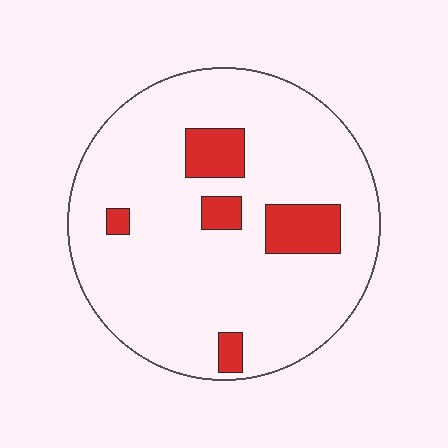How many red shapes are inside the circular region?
5.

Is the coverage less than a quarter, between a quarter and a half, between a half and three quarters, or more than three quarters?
Less than a quarter.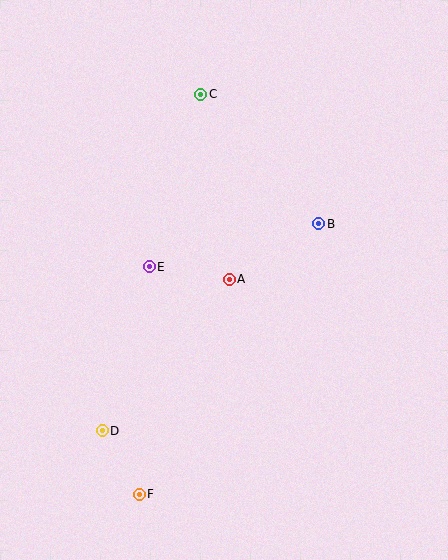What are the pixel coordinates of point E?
Point E is at (149, 267).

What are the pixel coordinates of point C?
Point C is at (201, 94).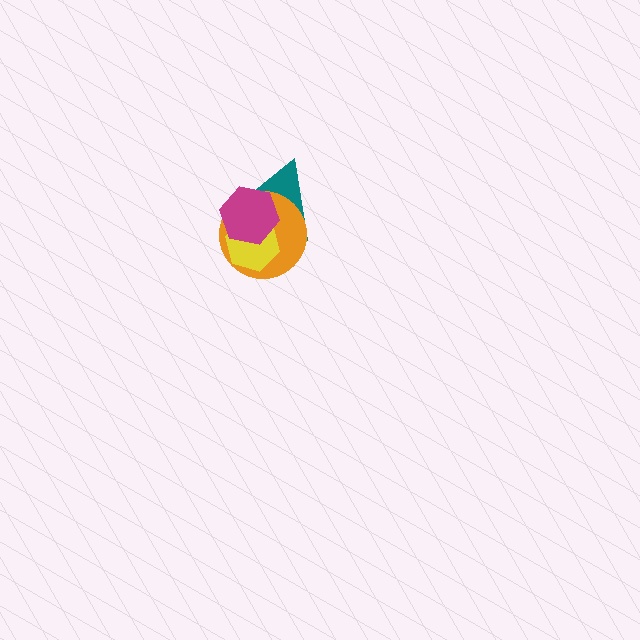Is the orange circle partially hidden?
Yes, it is partially covered by another shape.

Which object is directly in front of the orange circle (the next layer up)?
The yellow hexagon is directly in front of the orange circle.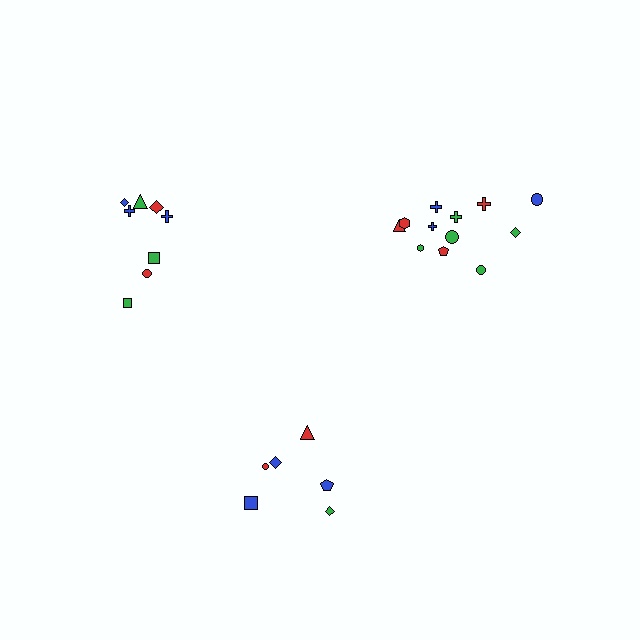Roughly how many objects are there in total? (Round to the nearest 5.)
Roughly 25 objects in total.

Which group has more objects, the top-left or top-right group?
The top-right group.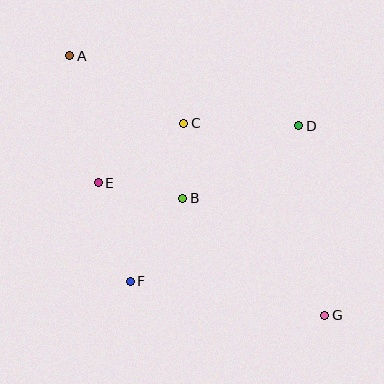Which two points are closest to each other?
Points B and C are closest to each other.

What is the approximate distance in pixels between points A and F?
The distance between A and F is approximately 233 pixels.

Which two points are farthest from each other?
Points A and G are farthest from each other.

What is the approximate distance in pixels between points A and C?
The distance between A and C is approximately 132 pixels.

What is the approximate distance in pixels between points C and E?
The distance between C and E is approximately 104 pixels.